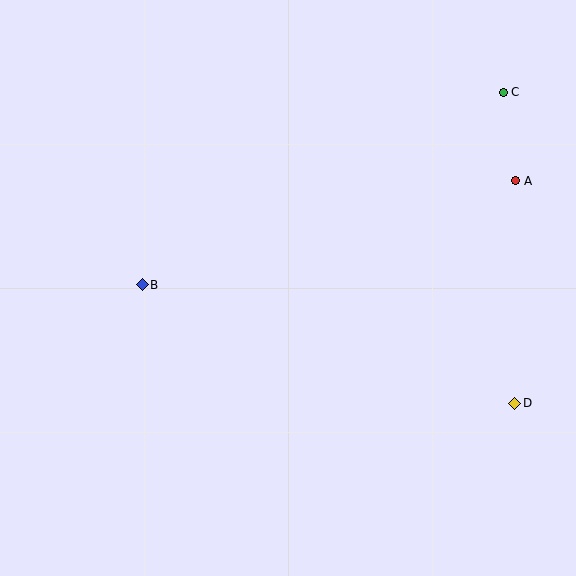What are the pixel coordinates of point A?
Point A is at (516, 181).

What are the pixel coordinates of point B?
Point B is at (142, 285).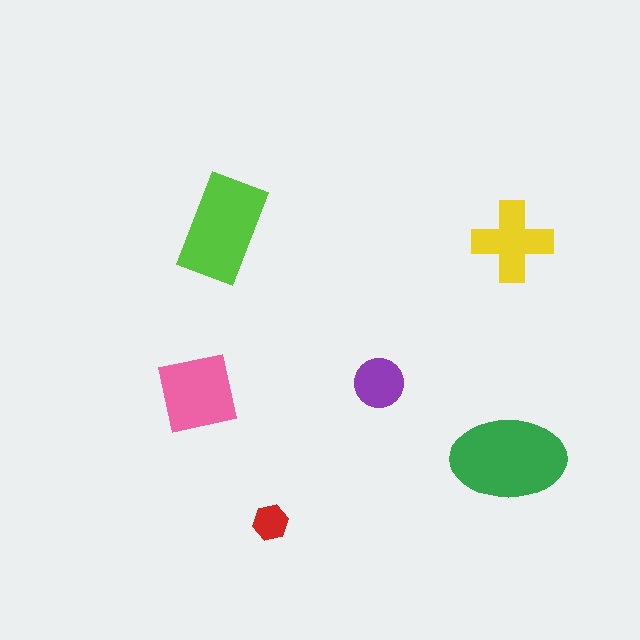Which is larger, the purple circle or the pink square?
The pink square.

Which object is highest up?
The lime rectangle is topmost.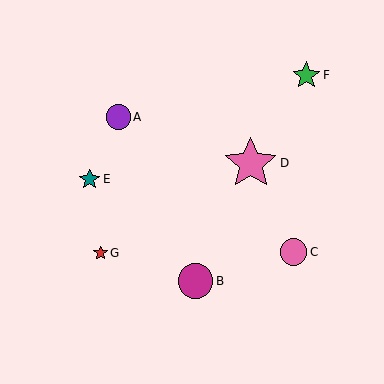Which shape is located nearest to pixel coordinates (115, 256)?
The red star (labeled G) at (101, 253) is nearest to that location.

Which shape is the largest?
The pink star (labeled D) is the largest.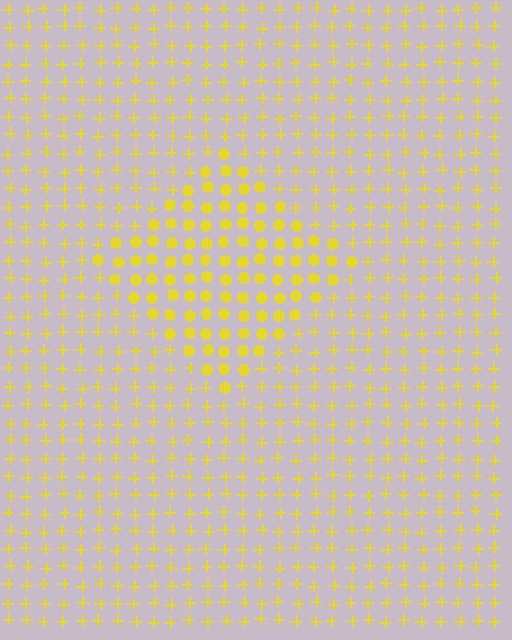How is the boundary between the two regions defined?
The boundary is defined by a change in element shape: circles inside vs. plus signs outside. All elements share the same color and spacing.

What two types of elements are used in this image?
The image uses circles inside the diamond region and plus signs outside it.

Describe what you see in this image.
The image is filled with small yellow elements arranged in a uniform grid. A diamond-shaped region contains circles, while the surrounding area contains plus signs. The boundary is defined purely by the change in element shape.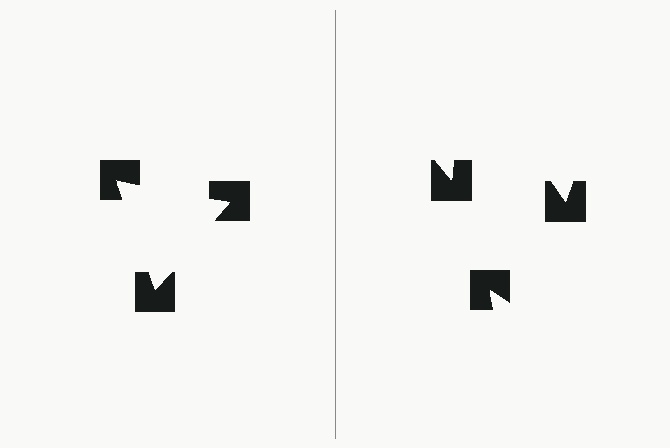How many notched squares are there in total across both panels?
6 — 3 on each side.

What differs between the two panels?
The notched squares are positioned identically on both sides; only the wedge orientations differ. On the left they align to a triangle; on the right they are misaligned.